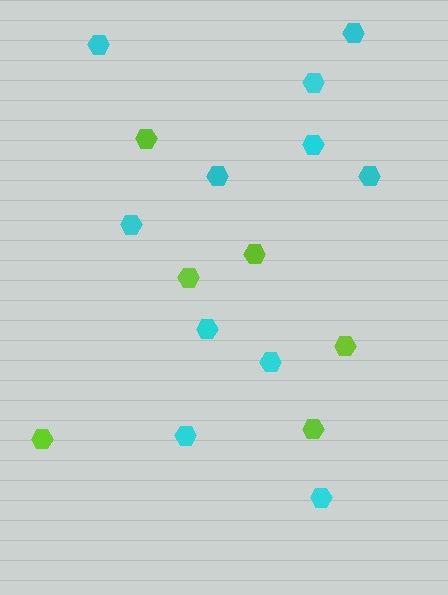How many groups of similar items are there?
There are 2 groups: one group of cyan hexagons (11) and one group of lime hexagons (6).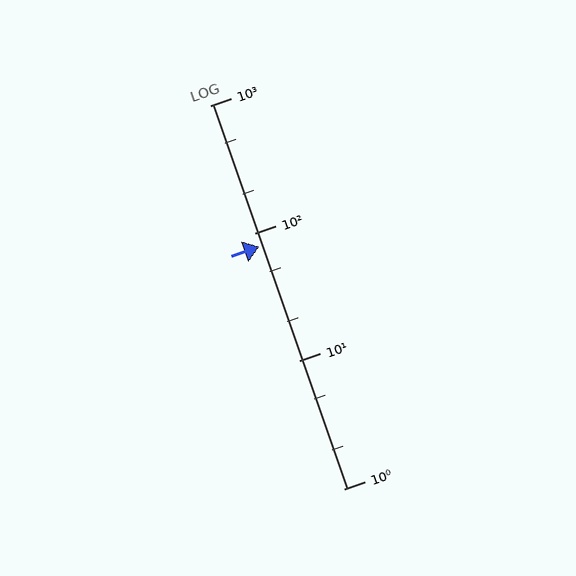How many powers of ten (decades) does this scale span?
The scale spans 3 decades, from 1 to 1000.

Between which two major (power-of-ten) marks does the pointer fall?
The pointer is between 10 and 100.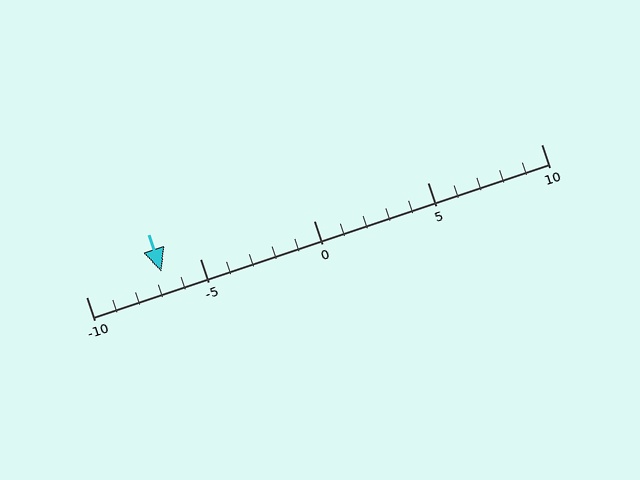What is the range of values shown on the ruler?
The ruler shows values from -10 to 10.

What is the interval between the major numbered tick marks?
The major tick marks are spaced 5 units apart.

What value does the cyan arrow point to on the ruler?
The cyan arrow points to approximately -7.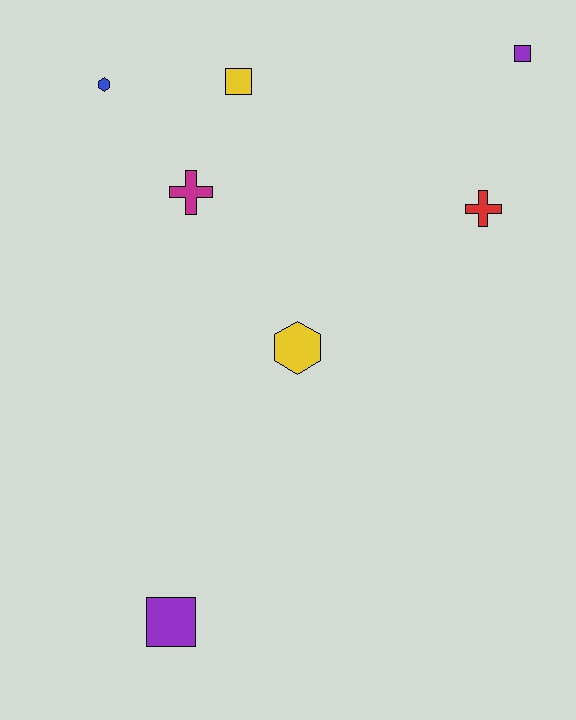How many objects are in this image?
There are 7 objects.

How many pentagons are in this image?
There are no pentagons.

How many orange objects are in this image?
There are no orange objects.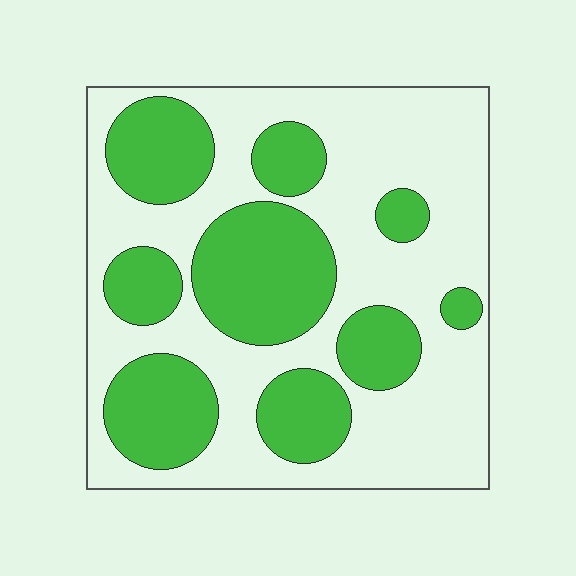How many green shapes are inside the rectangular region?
9.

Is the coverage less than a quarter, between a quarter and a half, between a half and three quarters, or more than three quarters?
Between a quarter and a half.